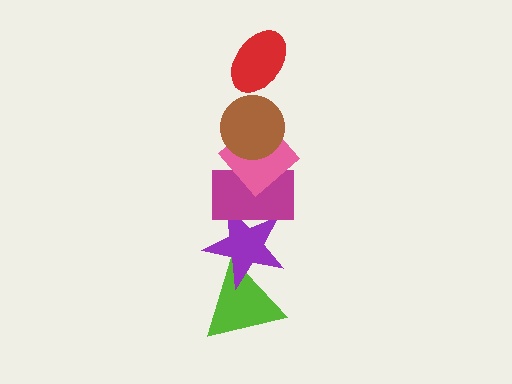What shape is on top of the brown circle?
The red ellipse is on top of the brown circle.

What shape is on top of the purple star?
The magenta rectangle is on top of the purple star.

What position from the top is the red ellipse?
The red ellipse is 1st from the top.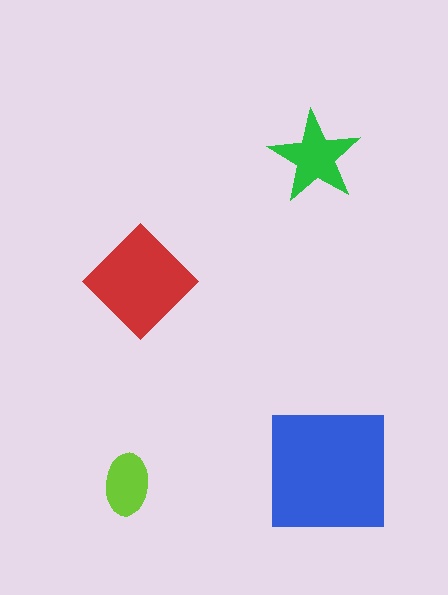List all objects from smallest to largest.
The lime ellipse, the green star, the red diamond, the blue square.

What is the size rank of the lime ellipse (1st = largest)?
4th.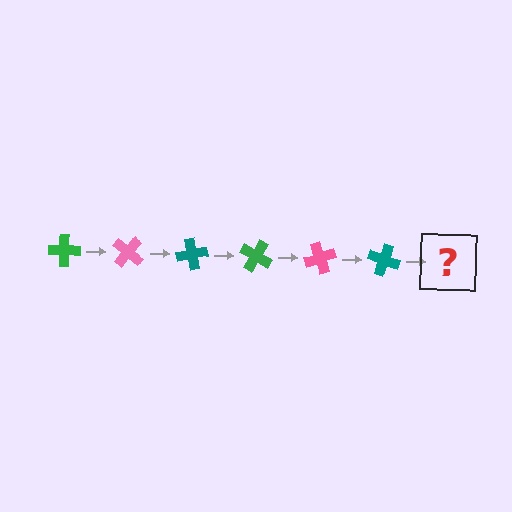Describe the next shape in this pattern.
It should be a green cross, rotated 240 degrees from the start.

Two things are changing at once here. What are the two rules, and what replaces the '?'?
The two rules are that it rotates 40 degrees each step and the color cycles through green, pink, and teal. The '?' should be a green cross, rotated 240 degrees from the start.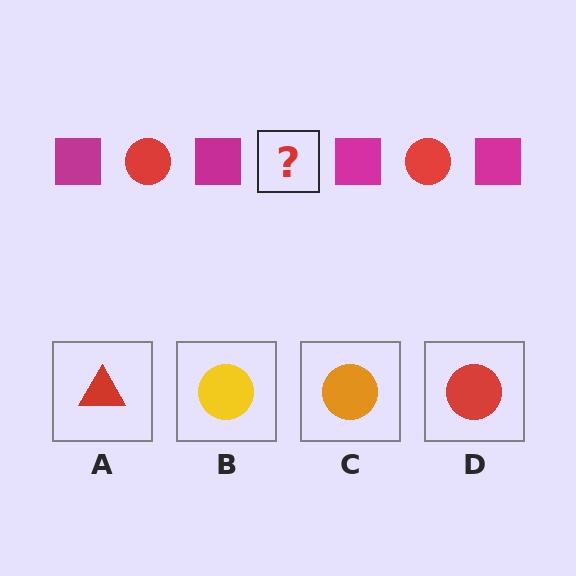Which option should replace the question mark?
Option D.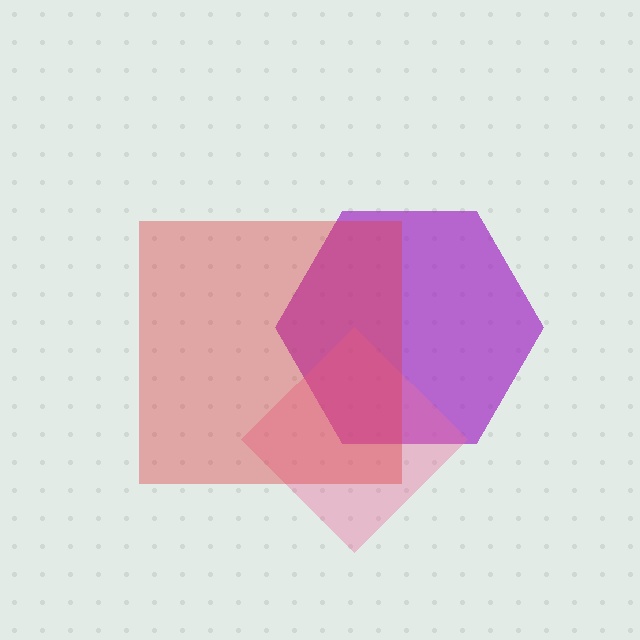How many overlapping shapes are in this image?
There are 3 overlapping shapes in the image.